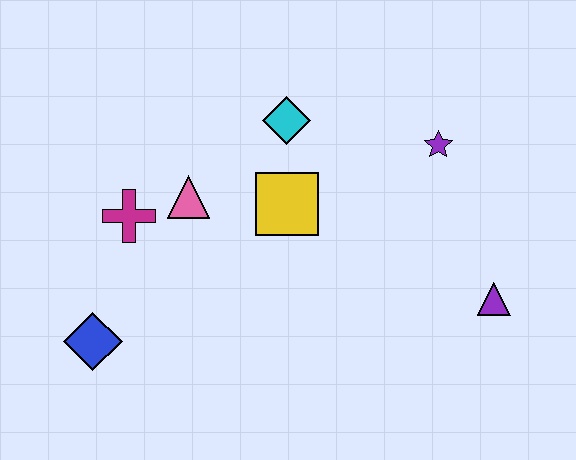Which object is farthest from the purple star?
The blue diamond is farthest from the purple star.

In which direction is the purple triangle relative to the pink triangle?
The purple triangle is to the right of the pink triangle.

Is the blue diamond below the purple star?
Yes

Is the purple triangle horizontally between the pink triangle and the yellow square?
No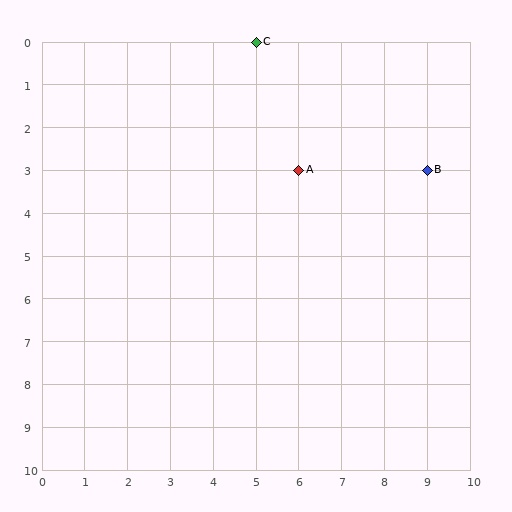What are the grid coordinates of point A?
Point A is at grid coordinates (6, 3).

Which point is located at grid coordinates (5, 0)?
Point C is at (5, 0).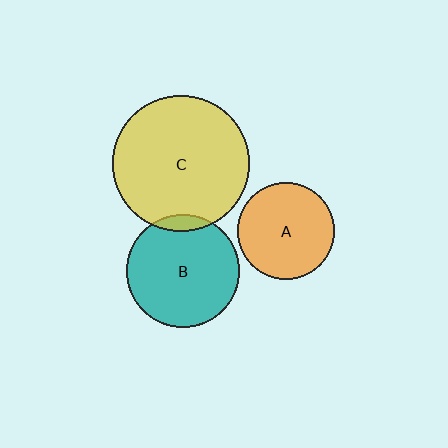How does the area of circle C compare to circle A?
Approximately 2.0 times.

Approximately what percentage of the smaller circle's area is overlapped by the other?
Approximately 5%.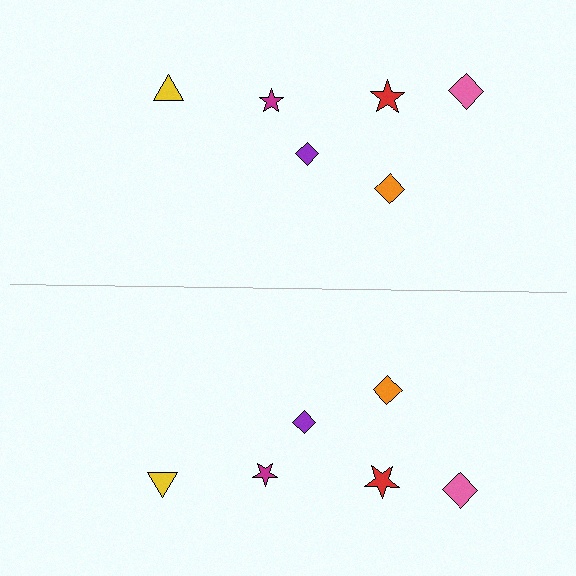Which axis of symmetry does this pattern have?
The pattern has a horizontal axis of symmetry running through the center of the image.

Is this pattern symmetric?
Yes, this pattern has bilateral (reflection) symmetry.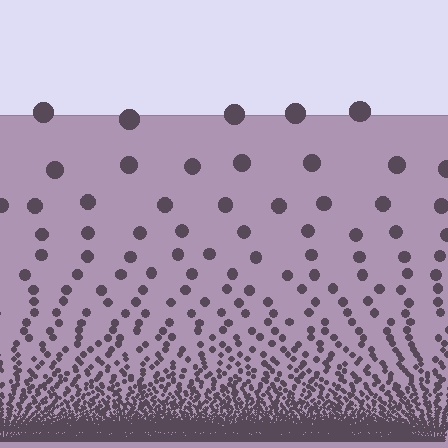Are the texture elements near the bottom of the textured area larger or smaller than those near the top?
Smaller. The gradient is inverted — elements near the bottom are smaller and denser.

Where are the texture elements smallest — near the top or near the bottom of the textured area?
Near the bottom.